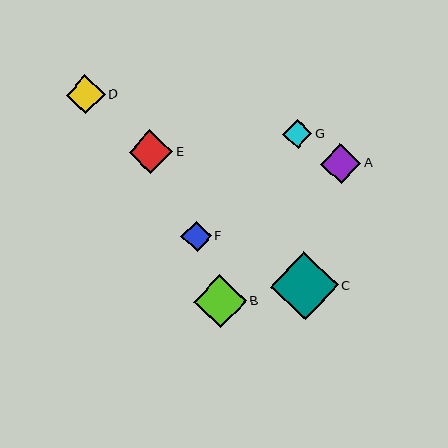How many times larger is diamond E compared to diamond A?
Diamond E is approximately 1.1 times the size of diamond A.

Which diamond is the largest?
Diamond C is the largest with a size of approximately 68 pixels.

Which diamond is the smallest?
Diamond G is the smallest with a size of approximately 29 pixels.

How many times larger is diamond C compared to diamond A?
Diamond C is approximately 1.7 times the size of diamond A.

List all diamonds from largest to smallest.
From largest to smallest: C, B, E, A, D, F, G.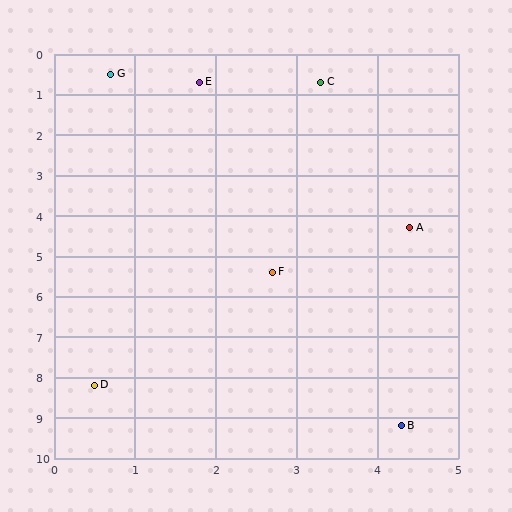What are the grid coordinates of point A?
Point A is at approximately (4.4, 4.3).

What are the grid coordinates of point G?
Point G is at approximately (0.7, 0.5).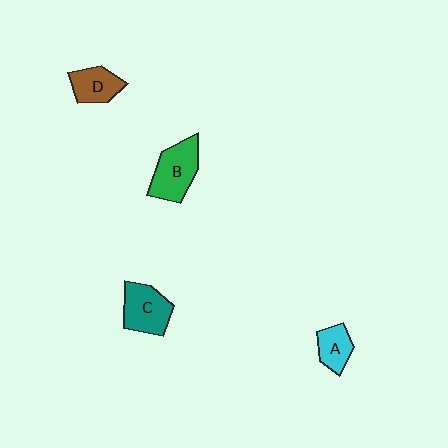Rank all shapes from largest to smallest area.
From largest to smallest: B (green), C (teal), D (brown), A (cyan).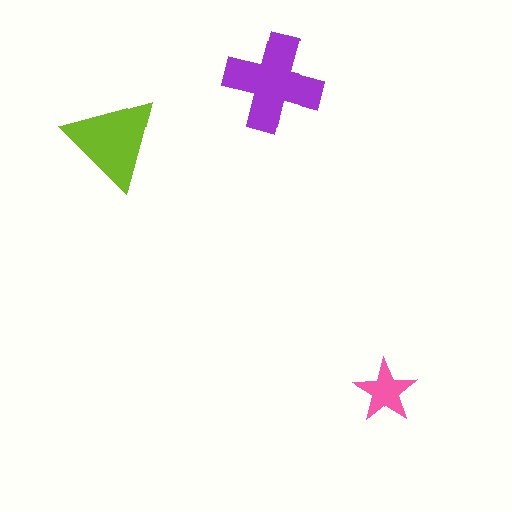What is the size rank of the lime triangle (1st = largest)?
2nd.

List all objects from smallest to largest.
The pink star, the lime triangle, the purple cross.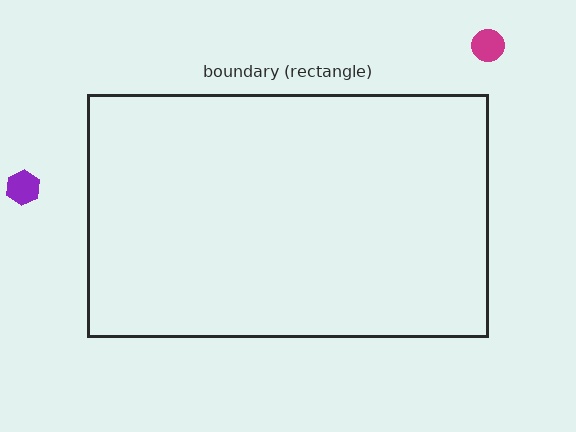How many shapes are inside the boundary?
0 inside, 2 outside.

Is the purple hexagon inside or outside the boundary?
Outside.